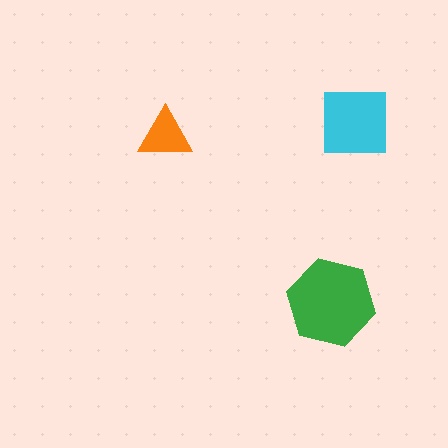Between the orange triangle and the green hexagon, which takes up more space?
The green hexagon.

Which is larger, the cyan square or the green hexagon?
The green hexagon.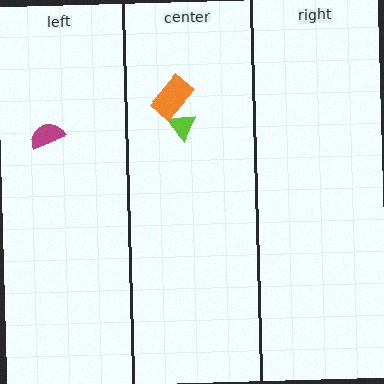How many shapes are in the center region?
2.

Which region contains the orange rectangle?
The center region.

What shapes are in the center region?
The lime triangle, the orange rectangle.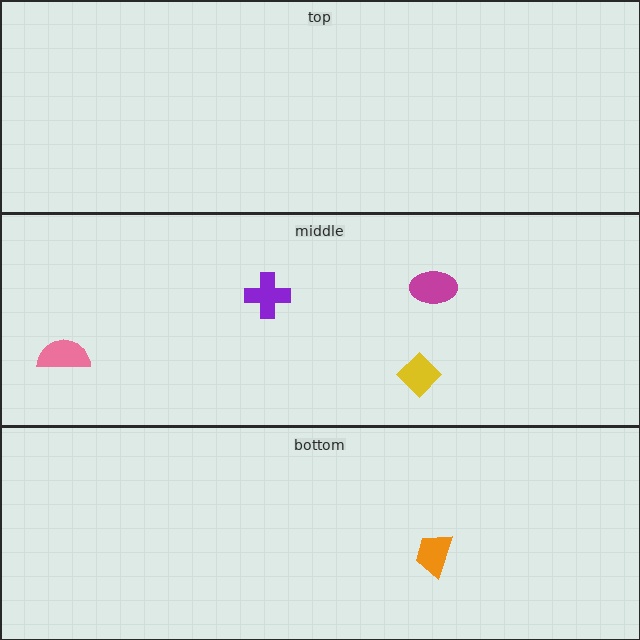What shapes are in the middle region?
The pink semicircle, the purple cross, the magenta ellipse, the yellow diamond.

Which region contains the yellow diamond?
The middle region.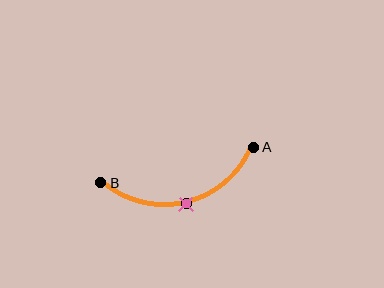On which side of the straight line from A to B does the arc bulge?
The arc bulges below the straight line connecting A and B.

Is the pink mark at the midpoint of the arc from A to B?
Yes. The pink mark lies on the arc at equal arc-length from both A and B — it is the arc midpoint.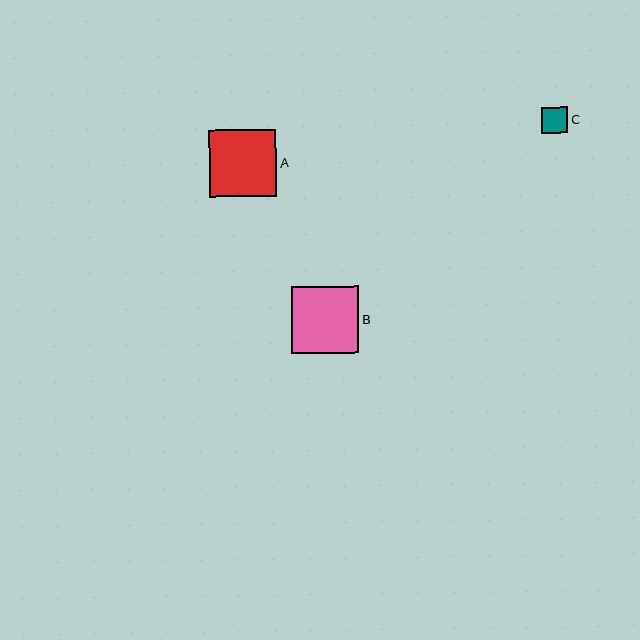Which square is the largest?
Square B is the largest with a size of approximately 67 pixels.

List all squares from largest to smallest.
From largest to smallest: B, A, C.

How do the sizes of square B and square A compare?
Square B and square A are approximately the same size.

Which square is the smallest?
Square C is the smallest with a size of approximately 26 pixels.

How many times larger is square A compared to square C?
Square A is approximately 2.6 times the size of square C.